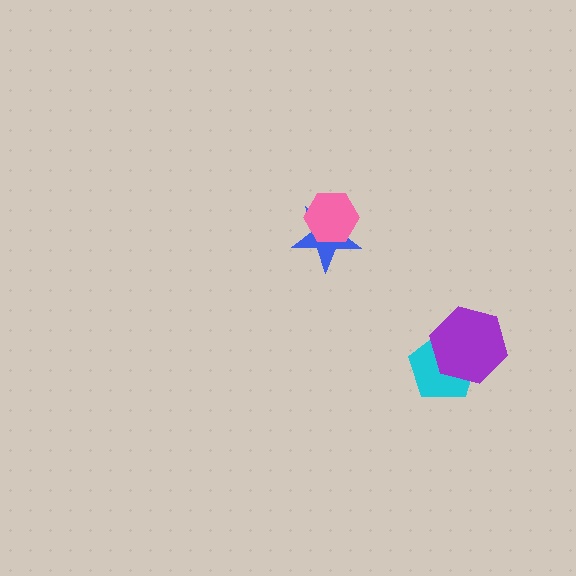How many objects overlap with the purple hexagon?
1 object overlaps with the purple hexagon.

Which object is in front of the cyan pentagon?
The purple hexagon is in front of the cyan pentagon.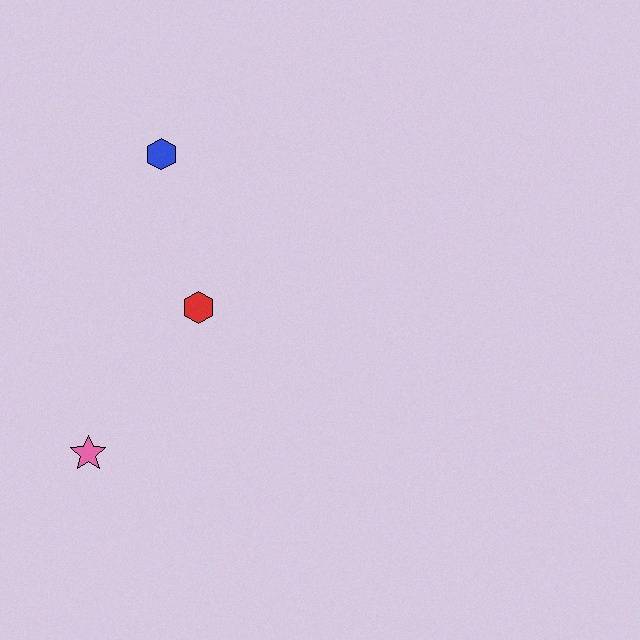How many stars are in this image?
There is 1 star.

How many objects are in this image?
There are 3 objects.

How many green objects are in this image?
There are no green objects.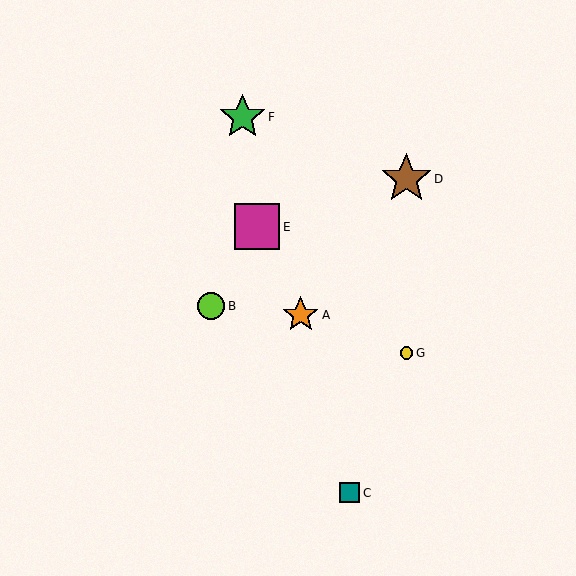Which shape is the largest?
The brown star (labeled D) is the largest.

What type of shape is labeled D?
Shape D is a brown star.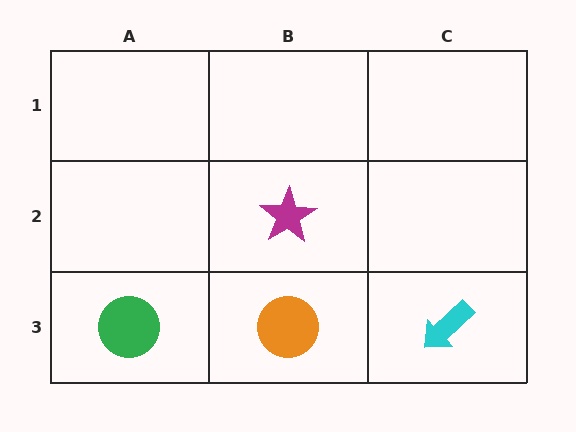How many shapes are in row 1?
0 shapes.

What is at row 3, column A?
A green circle.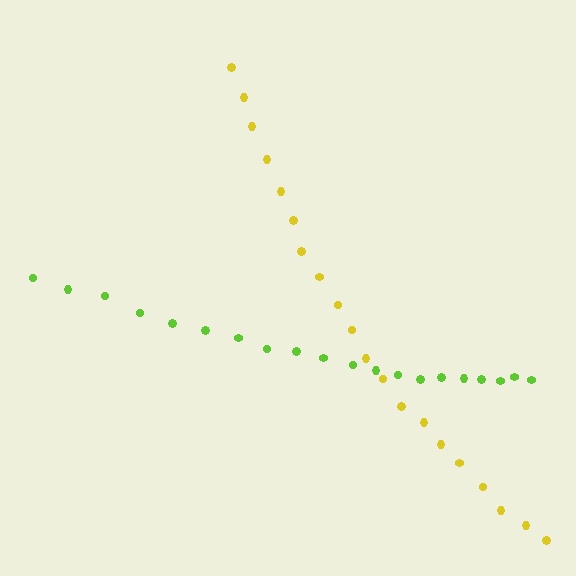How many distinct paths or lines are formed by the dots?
There are 2 distinct paths.